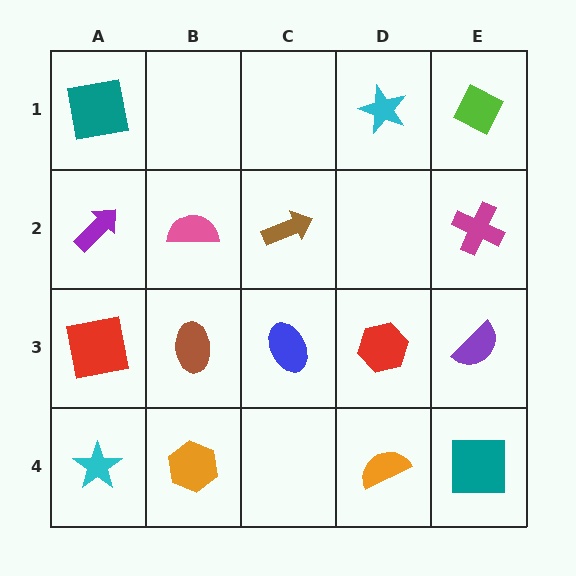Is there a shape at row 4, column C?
No, that cell is empty.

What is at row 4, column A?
A cyan star.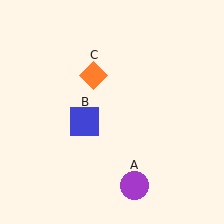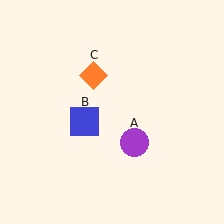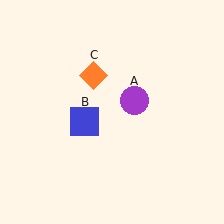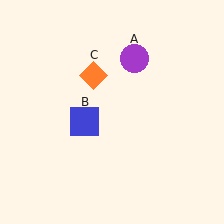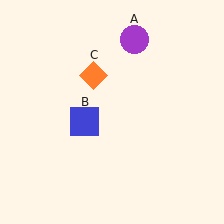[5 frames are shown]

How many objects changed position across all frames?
1 object changed position: purple circle (object A).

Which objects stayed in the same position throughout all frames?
Blue square (object B) and orange diamond (object C) remained stationary.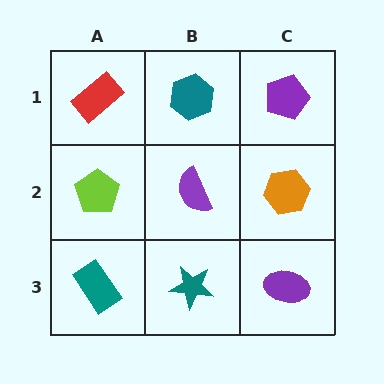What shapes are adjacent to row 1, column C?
An orange hexagon (row 2, column C), a teal hexagon (row 1, column B).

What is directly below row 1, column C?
An orange hexagon.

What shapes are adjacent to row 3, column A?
A lime pentagon (row 2, column A), a teal star (row 3, column B).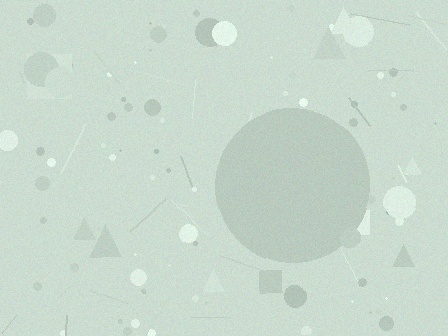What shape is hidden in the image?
A circle is hidden in the image.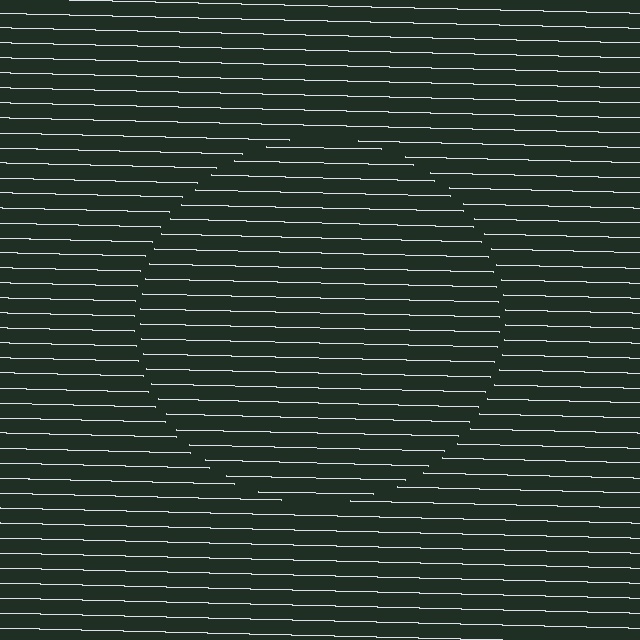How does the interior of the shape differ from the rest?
The interior of the shape contains the same grating, shifted by half a period — the contour is defined by the phase discontinuity where line-ends from the inner and outer gratings abut.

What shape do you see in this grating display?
An illusory circle. The interior of the shape contains the same grating, shifted by half a period — the contour is defined by the phase discontinuity where line-ends from the inner and outer gratings abut.